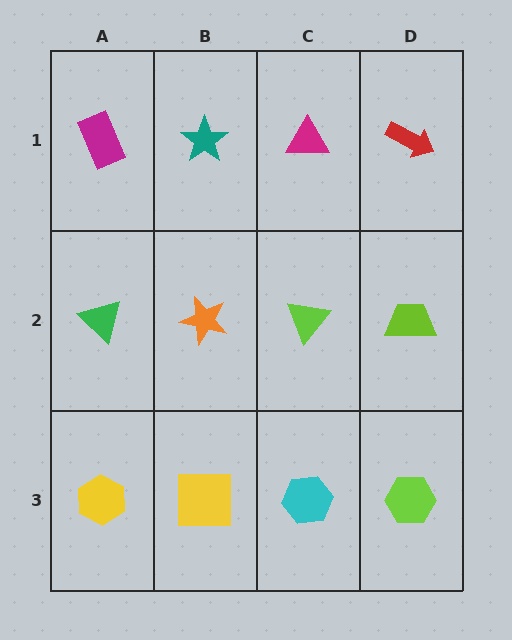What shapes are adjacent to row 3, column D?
A lime trapezoid (row 2, column D), a cyan hexagon (row 3, column C).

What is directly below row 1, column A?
A green triangle.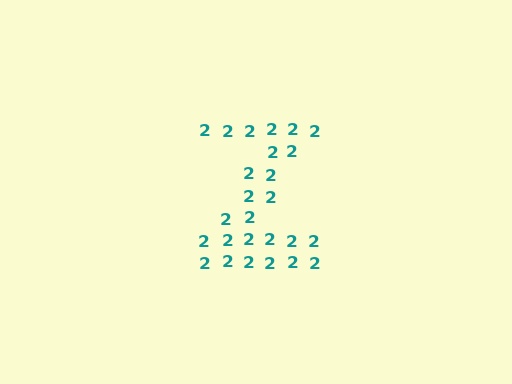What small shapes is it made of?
It is made of small digit 2's.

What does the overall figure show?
The overall figure shows the letter Z.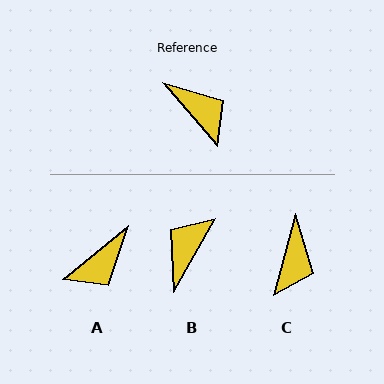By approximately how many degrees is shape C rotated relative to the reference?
Approximately 55 degrees clockwise.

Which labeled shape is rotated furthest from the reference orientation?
B, about 110 degrees away.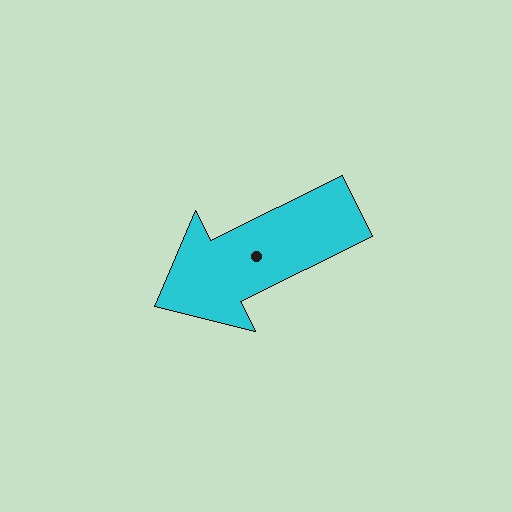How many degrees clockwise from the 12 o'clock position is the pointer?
Approximately 244 degrees.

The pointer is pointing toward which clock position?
Roughly 8 o'clock.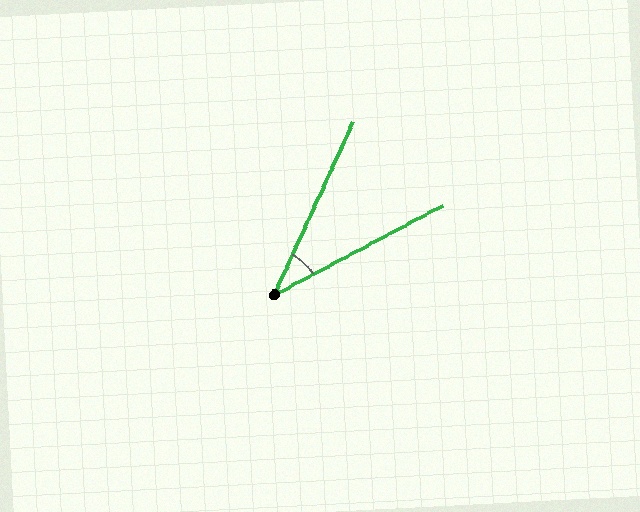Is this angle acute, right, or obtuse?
It is acute.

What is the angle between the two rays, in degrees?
Approximately 37 degrees.